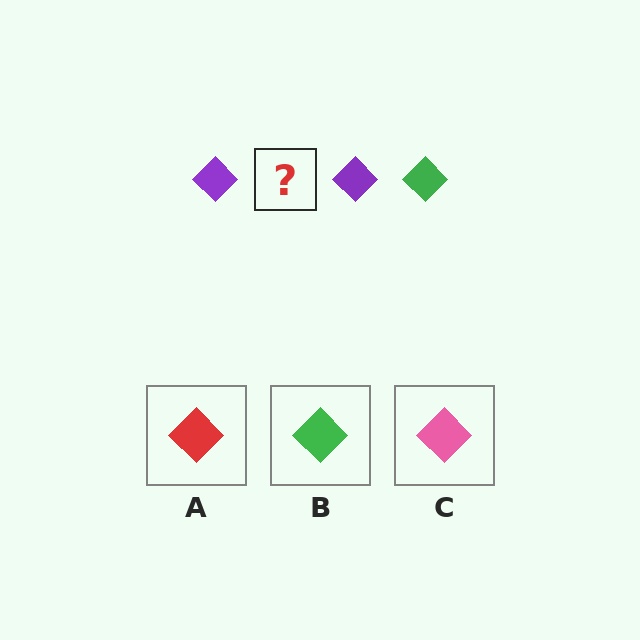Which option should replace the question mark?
Option B.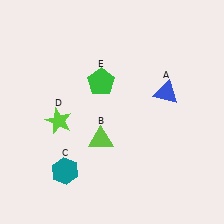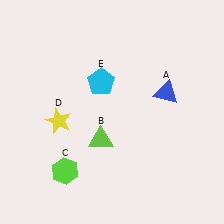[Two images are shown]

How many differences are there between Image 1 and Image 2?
There are 3 differences between the two images.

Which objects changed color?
C changed from teal to lime. D changed from lime to yellow. E changed from green to cyan.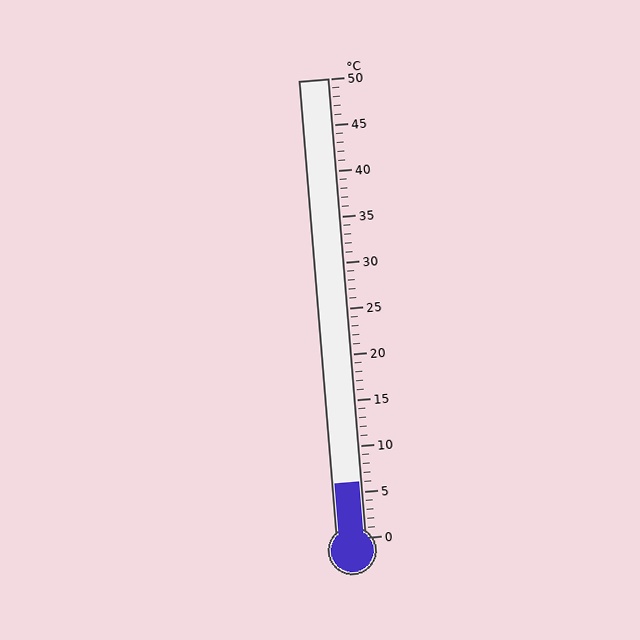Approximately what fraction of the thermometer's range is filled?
The thermometer is filled to approximately 10% of its range.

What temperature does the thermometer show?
The thermometer shows approximately 6°C.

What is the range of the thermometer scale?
The thermometer scale ranges from 0°C to 50°C.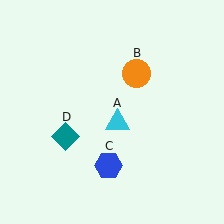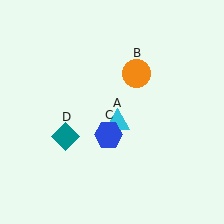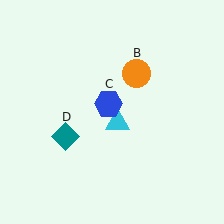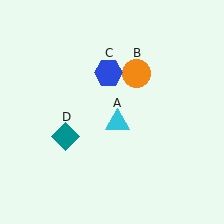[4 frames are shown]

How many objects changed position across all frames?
1 object changed position: blue hexagon (object C).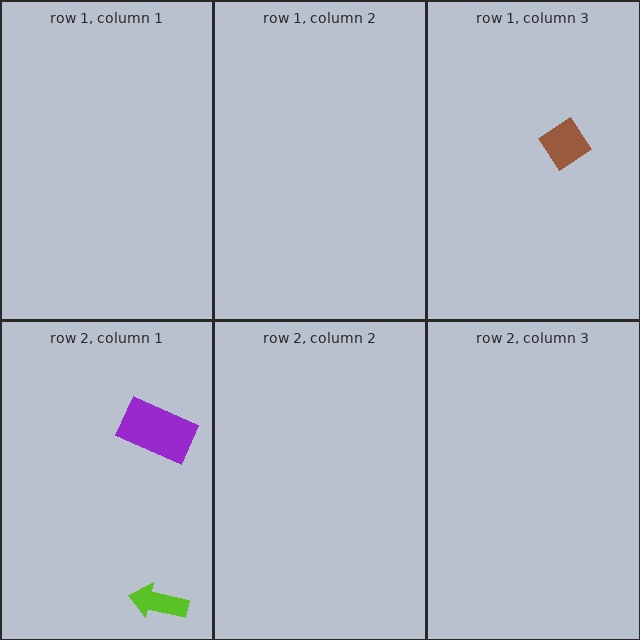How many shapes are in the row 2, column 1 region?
2.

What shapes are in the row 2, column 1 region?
The lime arrow, the purple rectangle.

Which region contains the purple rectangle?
The row 2, column 1 region.